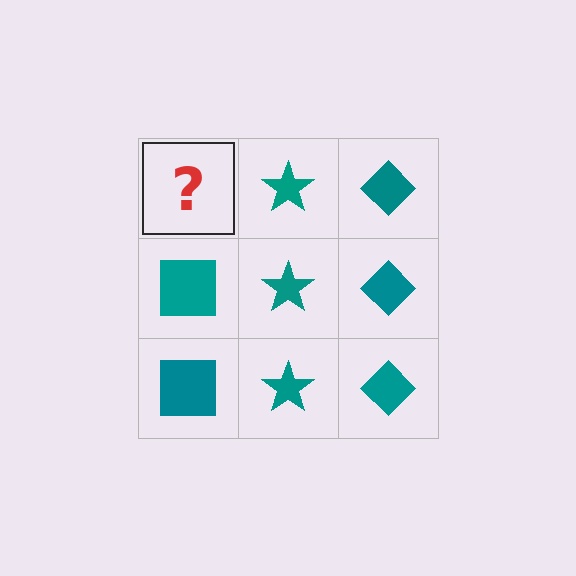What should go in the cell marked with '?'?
The missing cell should contain a teal square.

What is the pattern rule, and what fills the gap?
The rule is that each column has a consistent shape. The gap should be filled with a teal square.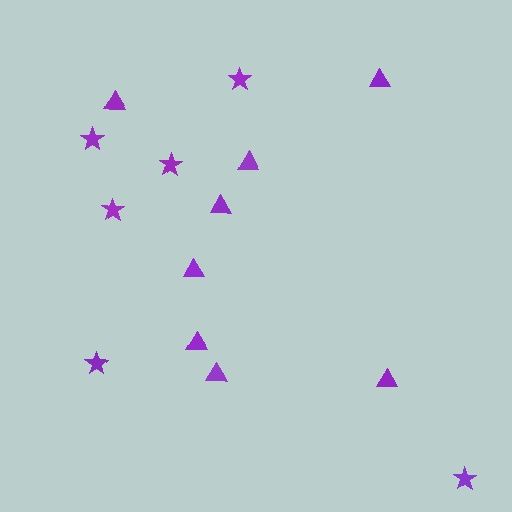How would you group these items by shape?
There are 2 groups: one group of stars (6) and one group of triangles (8).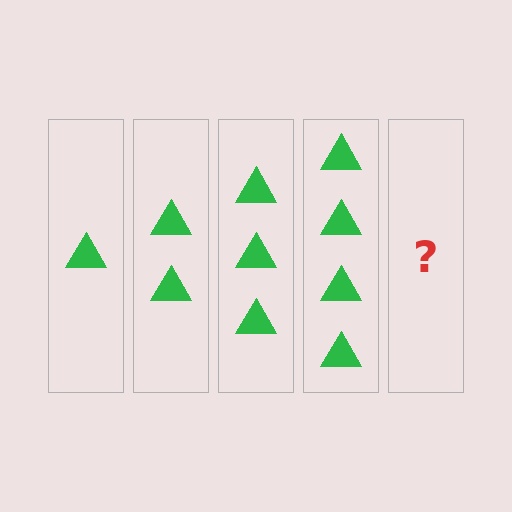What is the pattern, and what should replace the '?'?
The pattern is that each step adds one more triangle. The '?' should be 5 triangles.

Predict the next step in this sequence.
The next step is 5 triangles.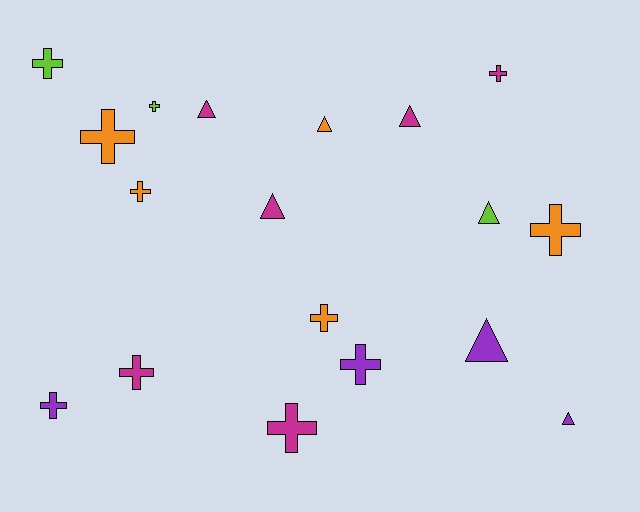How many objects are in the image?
There are 18 objects.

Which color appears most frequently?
Magenta, with 6 objects.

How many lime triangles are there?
There is 1 lime triangle.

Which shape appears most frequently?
Cross, with 11 objects.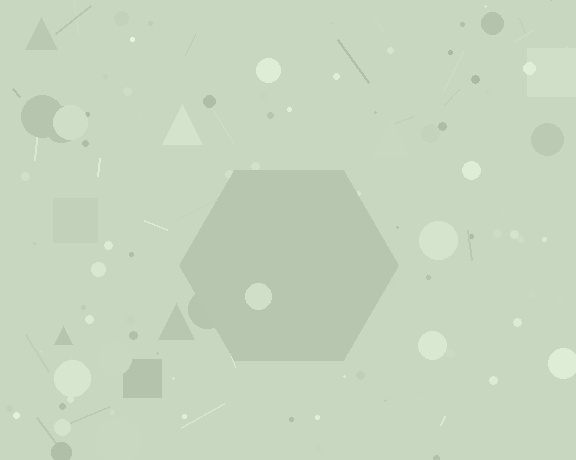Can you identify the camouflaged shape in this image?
The camouflaged shape is a hexagon.